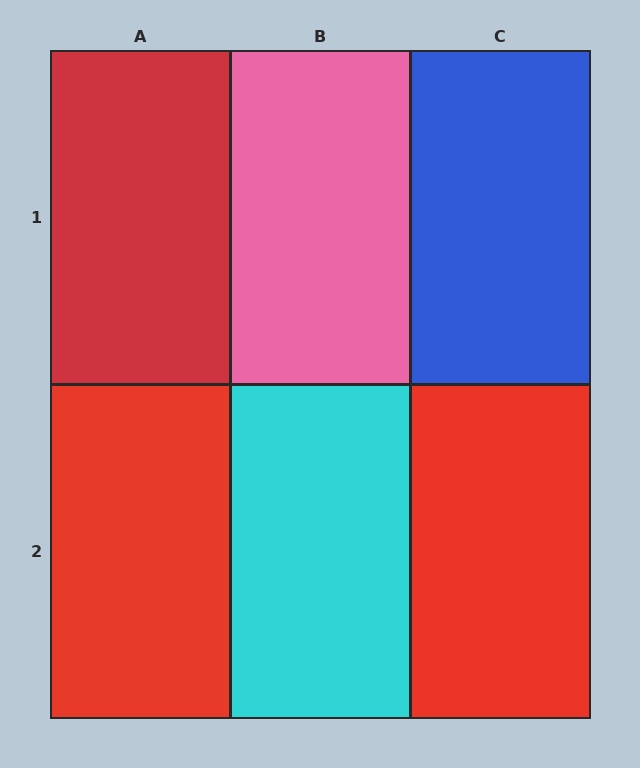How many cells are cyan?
1 cell is cyan.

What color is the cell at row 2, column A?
Red.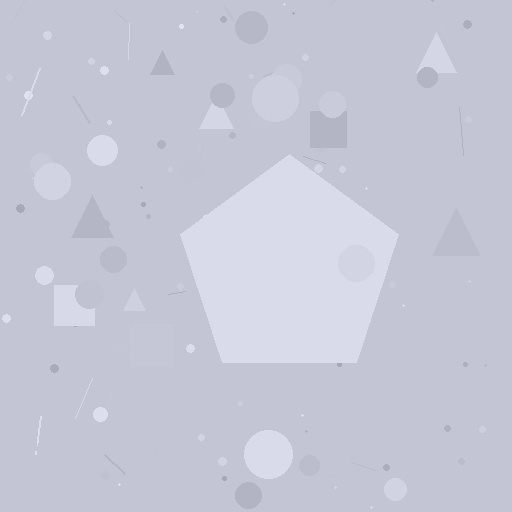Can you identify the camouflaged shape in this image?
The camouflaged shape is a pentagon.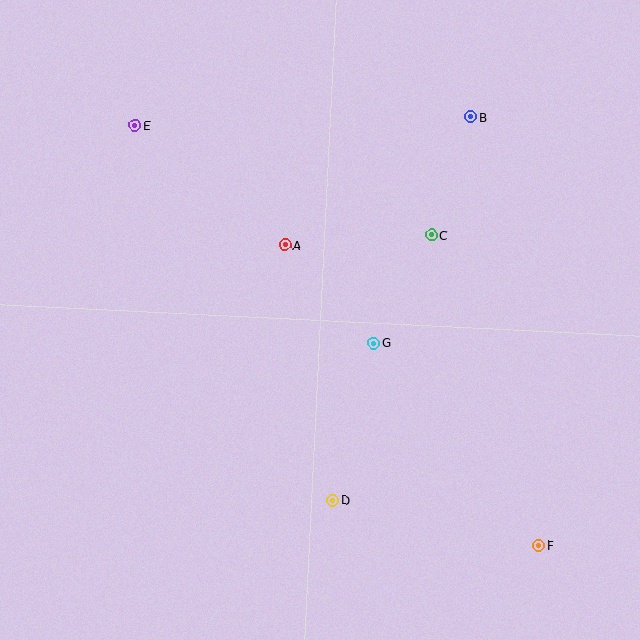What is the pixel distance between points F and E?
The distance between F and E is 583 pixels.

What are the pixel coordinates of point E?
Point E is at (135, 125).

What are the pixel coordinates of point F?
Point F is at (539, 545).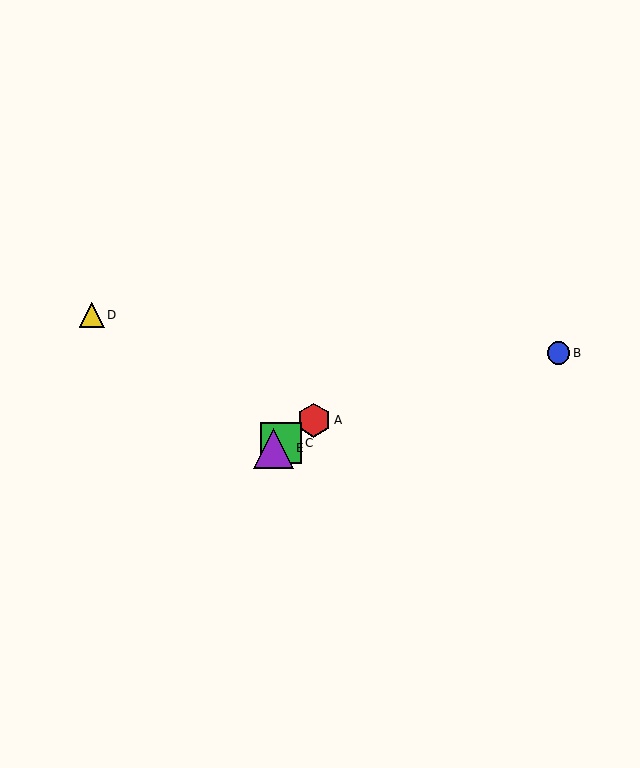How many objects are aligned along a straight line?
3 objects (A, C, E) are aligned along a straight line.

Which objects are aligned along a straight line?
Objects A, C, E are aligned along a straight line.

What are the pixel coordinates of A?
Object A is at (314, 420).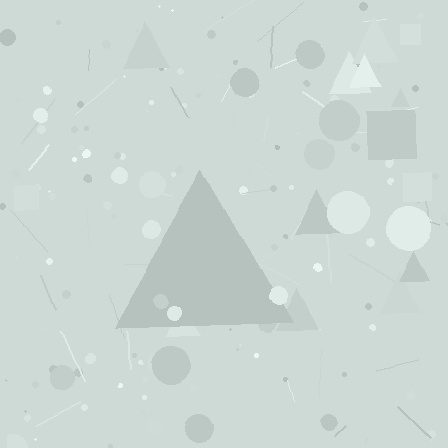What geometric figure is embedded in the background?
A triangle is embedded in the background.